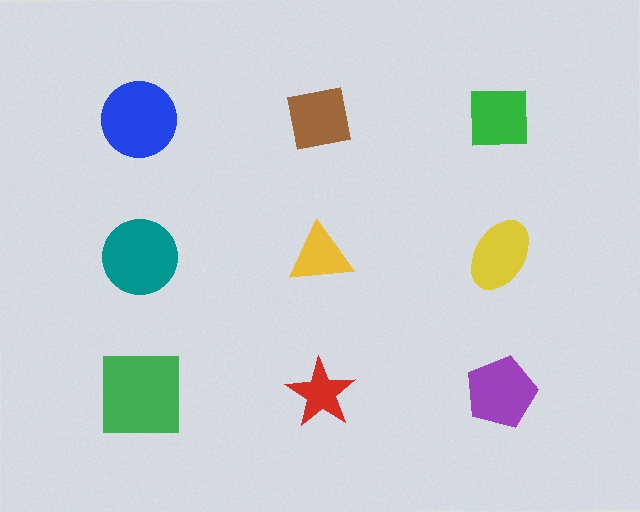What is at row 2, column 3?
A yellow ellipse.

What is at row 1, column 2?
A brown square.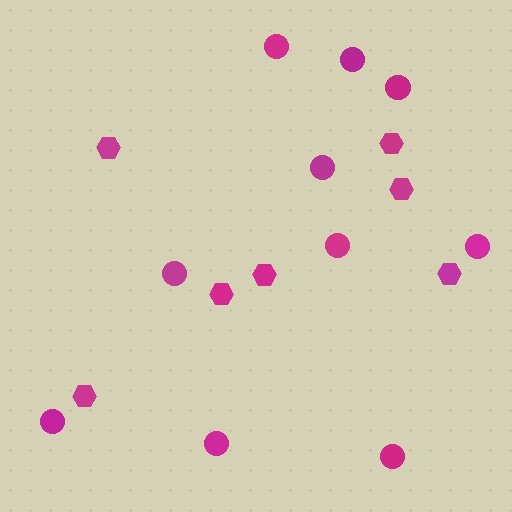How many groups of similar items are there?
There are 2 groups: one group of hexagons (7) and one group of circles (10).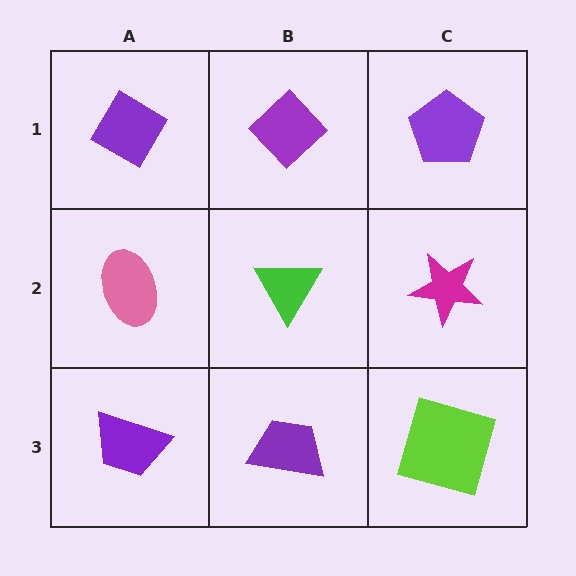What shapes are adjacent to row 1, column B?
A green triangle (row 2, column B), a purple diamond (row 1, column A), a purple pentagon (row 1, column C).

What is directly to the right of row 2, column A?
A green triangle.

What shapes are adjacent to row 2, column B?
A purple diamond (row 1, column B), a purple trapezoid (row 3, column B), a pink ellipse (row 2, column A), a magenta star (row 2, column C).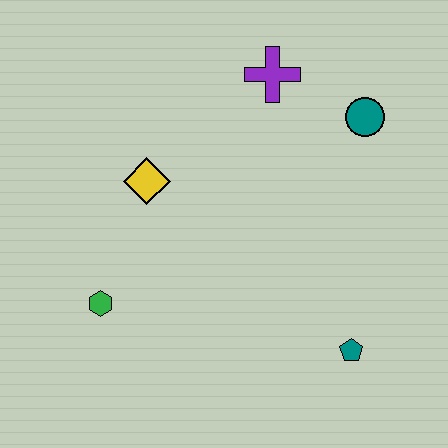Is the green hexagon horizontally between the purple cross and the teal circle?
No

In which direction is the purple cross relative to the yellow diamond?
The purple cross is to the right of the yellow diamond.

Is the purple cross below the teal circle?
No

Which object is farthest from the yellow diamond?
The teal pentagon is farthest from the yellow diamond.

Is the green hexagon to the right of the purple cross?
No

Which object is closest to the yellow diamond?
The green hexagon is closest to the yellow diamond.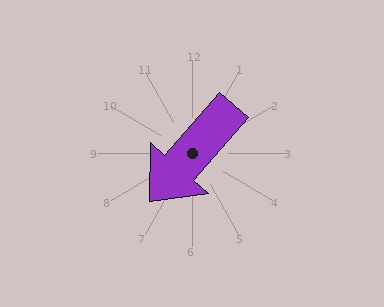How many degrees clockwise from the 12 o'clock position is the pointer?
Approximately 221 degrees.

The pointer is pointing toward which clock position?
Roughly 7 o'clock.